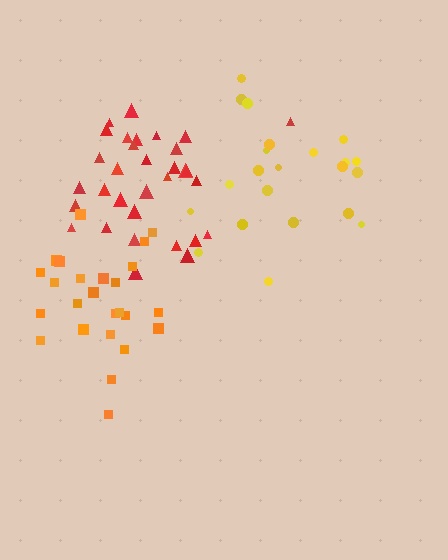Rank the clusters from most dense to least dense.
red, orange, yellow.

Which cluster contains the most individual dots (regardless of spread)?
Red (32).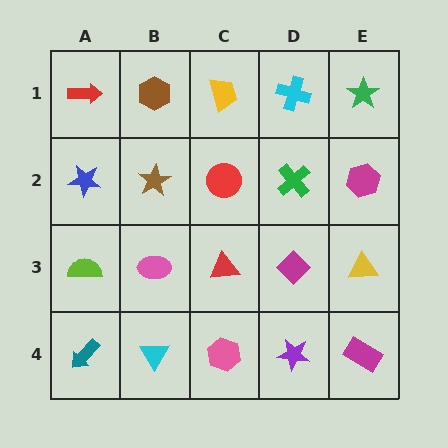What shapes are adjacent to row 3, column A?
A blue star (row 2, column A), a teal arrow (row 4, column A), a pink ellipse (row 3, column B).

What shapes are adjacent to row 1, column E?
A magenta hexagon (row 2, column E), a cyan cross (row 1, column D).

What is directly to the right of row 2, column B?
A red circle.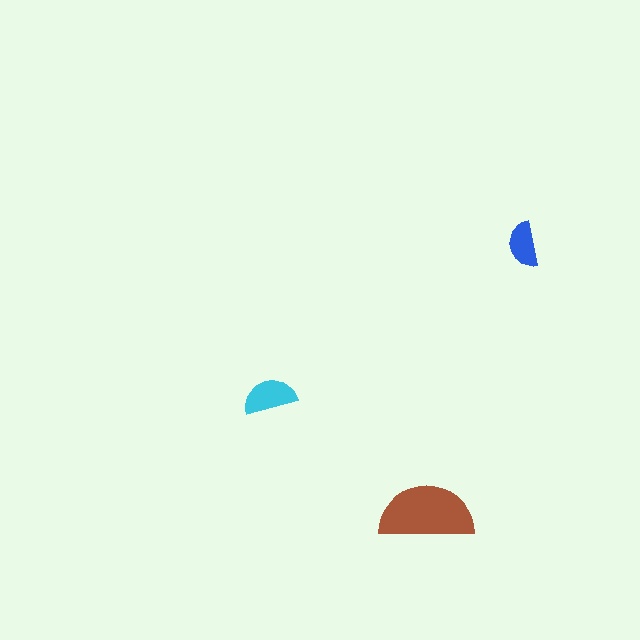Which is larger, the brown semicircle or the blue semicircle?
The brown one.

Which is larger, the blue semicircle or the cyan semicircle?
The cyan one.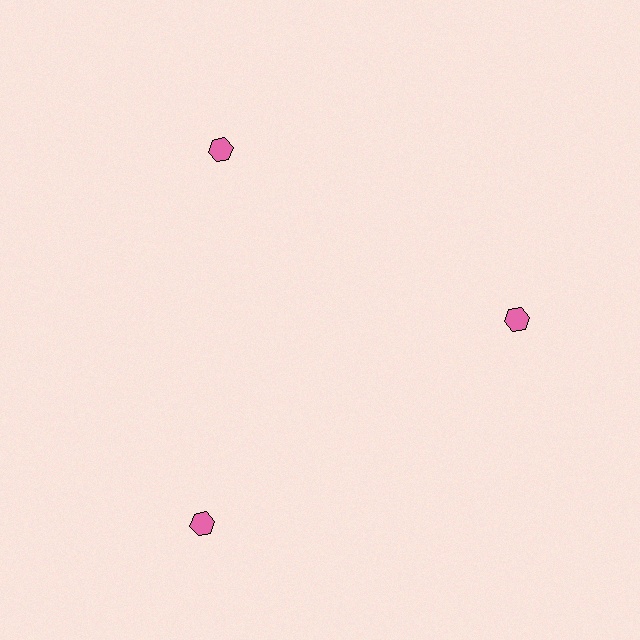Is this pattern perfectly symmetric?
No. The 3 pink hexagons are arranged in a ring, but one element near the 7 o'clock position is pushed outward from the center, breaking the 3-fold rotational symmetry.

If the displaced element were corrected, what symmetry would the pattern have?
It would have 3-fold rotational symmetry — the pattern would map onto itself every 120 degrees.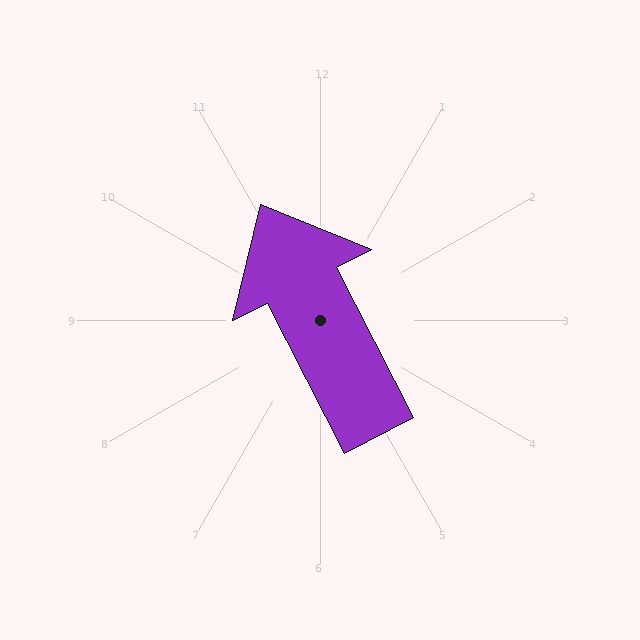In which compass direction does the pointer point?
Northwest.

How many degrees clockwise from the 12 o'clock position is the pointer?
Approximately 333 degrees.